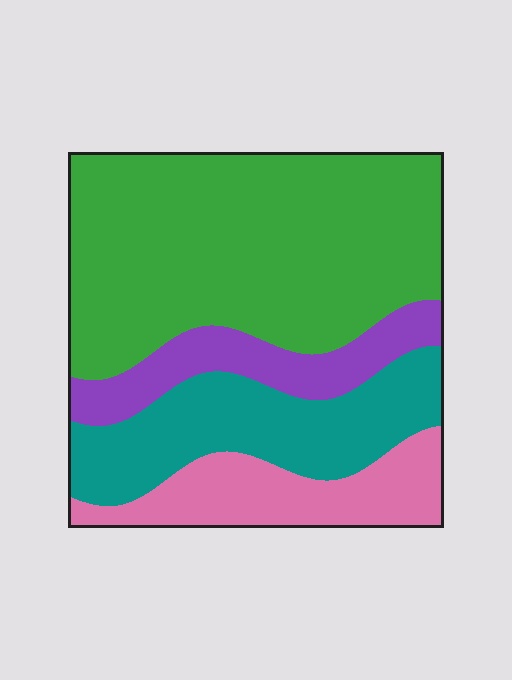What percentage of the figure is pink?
Pink takes up about one sixth (1/6) of the figure.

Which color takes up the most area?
Green, at roughly 50%.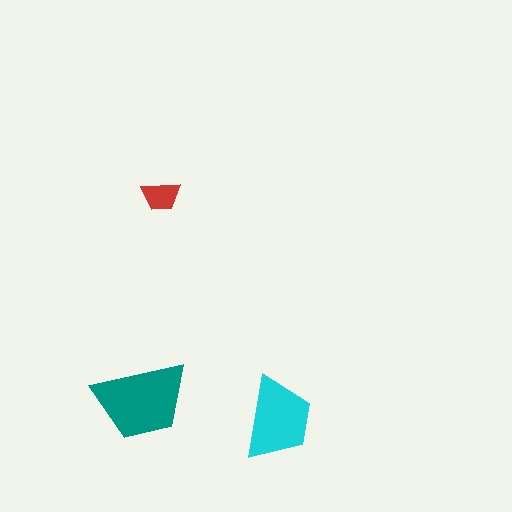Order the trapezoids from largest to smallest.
the teal one, the cyan one, the red one.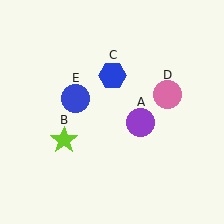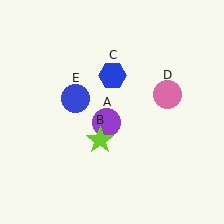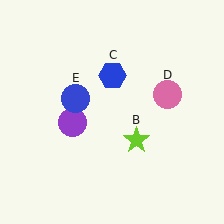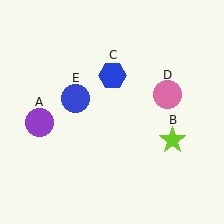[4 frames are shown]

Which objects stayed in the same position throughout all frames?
Blue hexagon (object C) and pink circle (object D) and blue circle (object E) remained stationary.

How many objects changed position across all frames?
2 objects changed position: purple circle (object A), lime star (object B).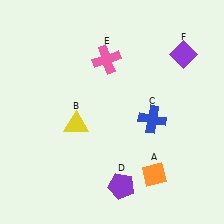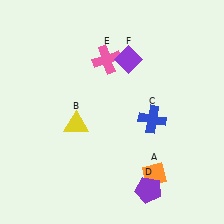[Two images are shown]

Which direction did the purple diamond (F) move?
The purple diamond (F) moved left.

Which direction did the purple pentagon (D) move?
The purple pentagon (D) moved right.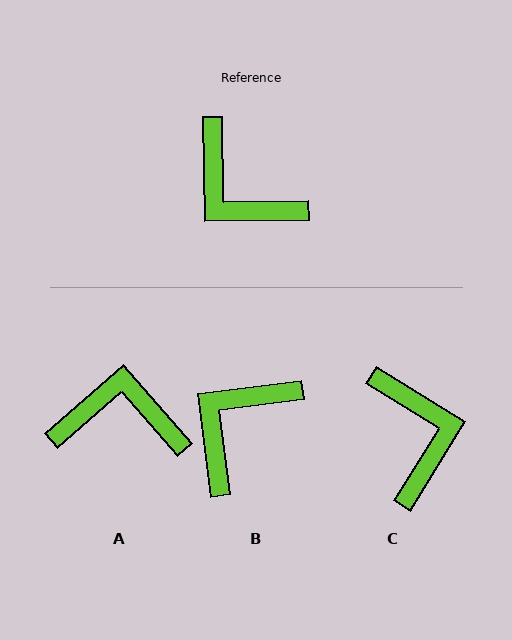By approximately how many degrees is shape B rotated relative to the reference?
Approximately 84 degrees clockwise.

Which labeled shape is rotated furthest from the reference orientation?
C, about 148 degrees away.